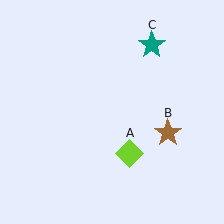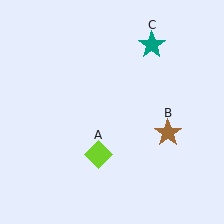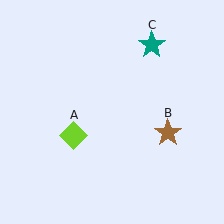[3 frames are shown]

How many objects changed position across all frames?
1 object changed position: lime diamond (object A).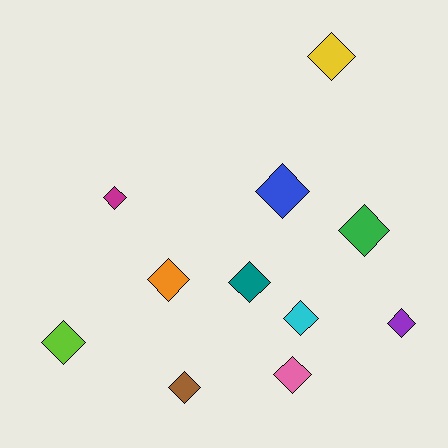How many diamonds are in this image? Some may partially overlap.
There are 11 diamonds.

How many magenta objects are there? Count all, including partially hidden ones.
There is 1 magenta object.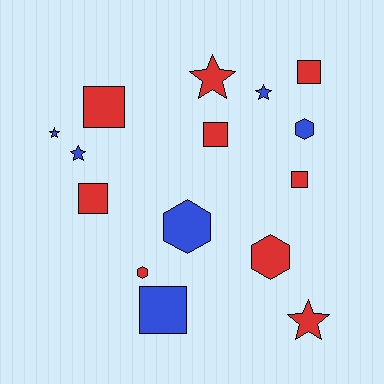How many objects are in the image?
There are 15 objects.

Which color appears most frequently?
Red, with 9 objects.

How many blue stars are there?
There are 3 blue stars.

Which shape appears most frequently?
Square, with 6 objects.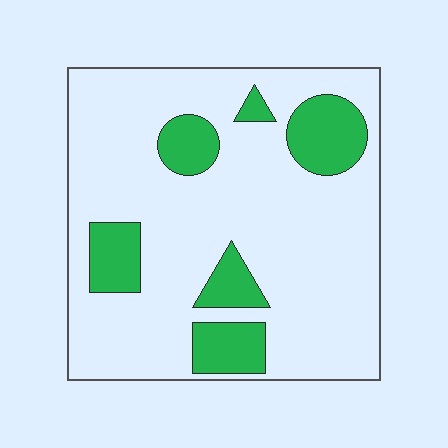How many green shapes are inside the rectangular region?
6.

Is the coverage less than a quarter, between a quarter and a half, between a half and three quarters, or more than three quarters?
Less than a quarter.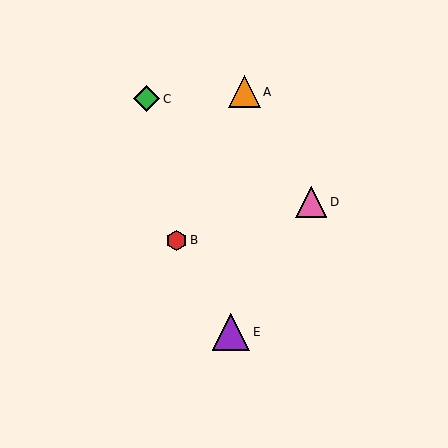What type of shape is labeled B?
Shape B is a red hexagon.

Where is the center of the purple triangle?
The center of the purple triangle is at (231, 332).